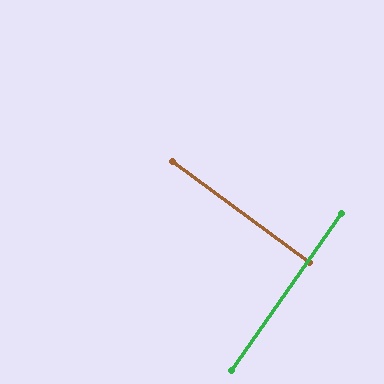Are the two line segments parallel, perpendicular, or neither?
Perpendicular — they meet at approximately 89°.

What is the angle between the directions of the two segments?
Approximately 89 degrees.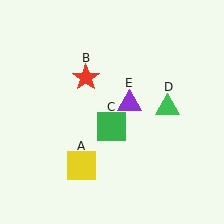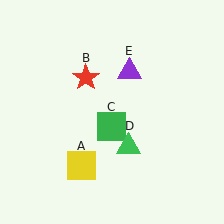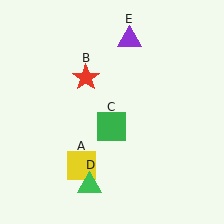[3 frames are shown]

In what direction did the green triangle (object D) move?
The green triangle (object D) moved down and to the left.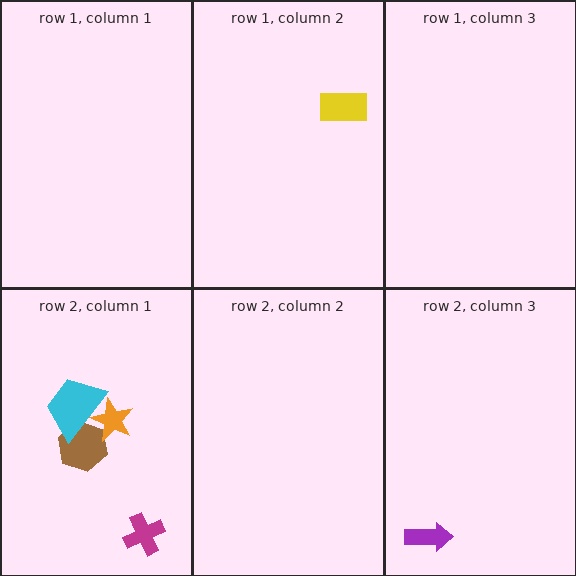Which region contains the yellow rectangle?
The row 1, column 2 region.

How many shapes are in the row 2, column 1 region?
4.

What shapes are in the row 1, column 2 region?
The yellow rectangle.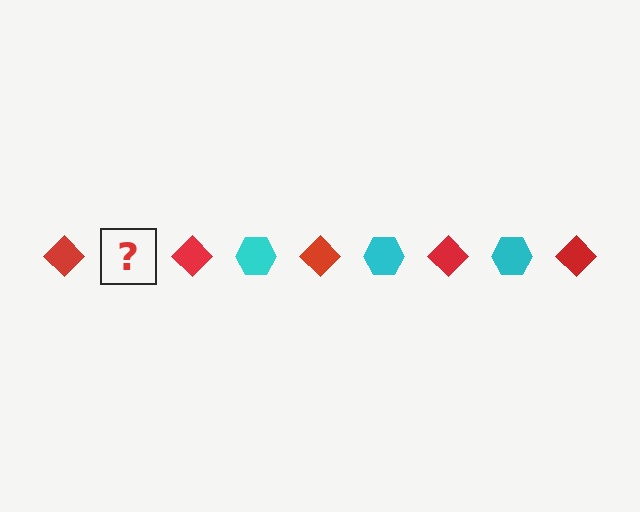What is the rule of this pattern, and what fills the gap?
The rule is that the pattern alternates between red diamond and cyan hexagon. The gap should be filled with a cyan hexagon.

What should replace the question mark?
The question mark should be replaced with a cyan hexagon.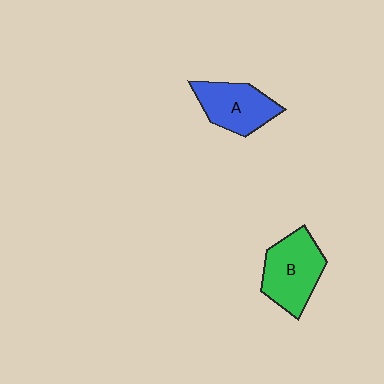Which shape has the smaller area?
Shape A (blue).